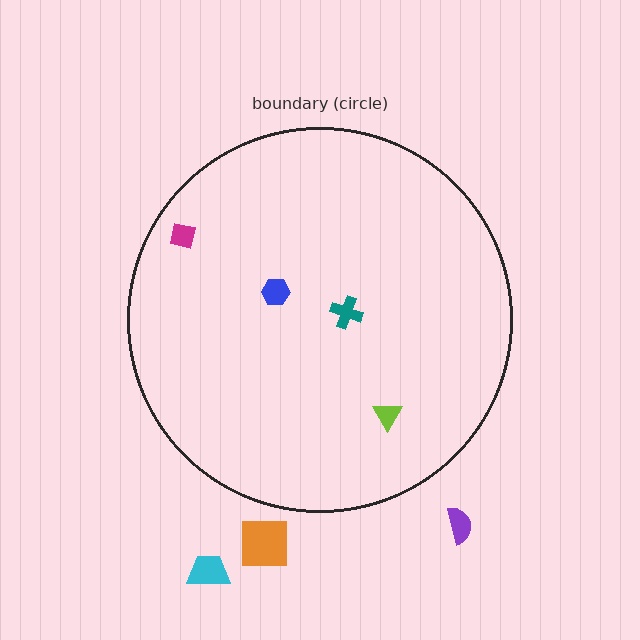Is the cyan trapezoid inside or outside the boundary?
Outside.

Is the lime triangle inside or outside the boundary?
Inside.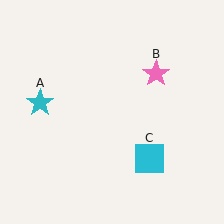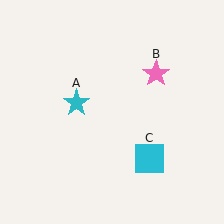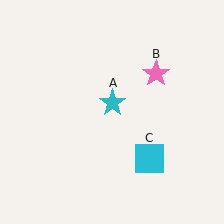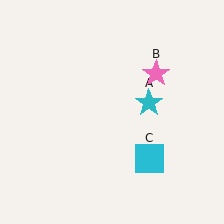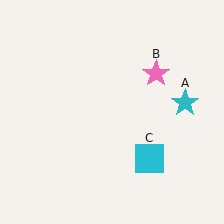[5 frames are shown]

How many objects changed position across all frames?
1 object changed position: cyan star (object A).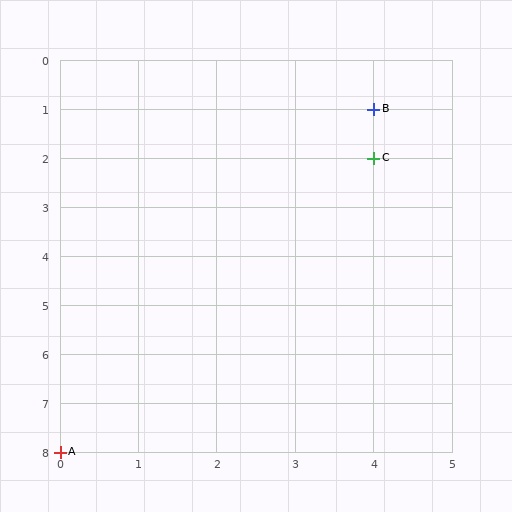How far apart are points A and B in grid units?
Points A and B are 4 columns and 7 rows apart (about 8.1 grid units diagonally).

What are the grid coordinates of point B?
Point B is at grid coordinates (4, 1).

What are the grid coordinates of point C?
Point C is at grid coordinates (4, 2).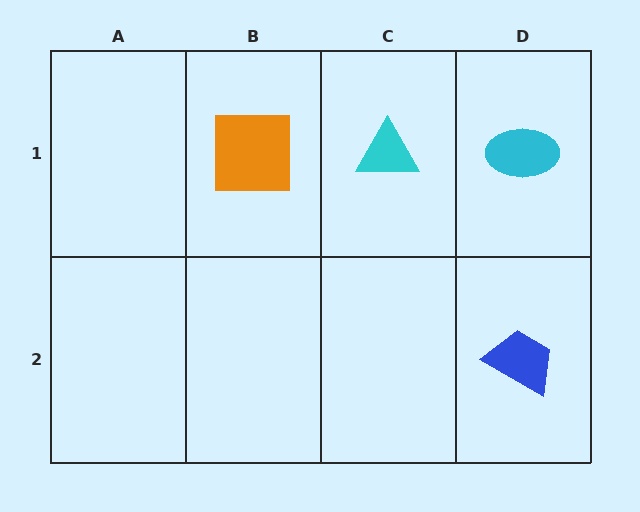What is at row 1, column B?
An orange square.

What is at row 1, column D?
A cyan ellipse.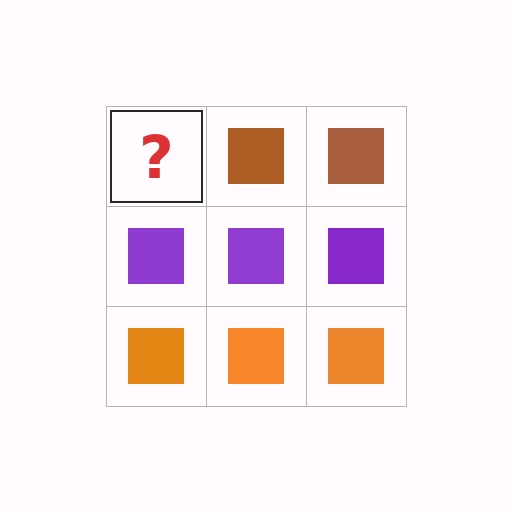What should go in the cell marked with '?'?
The missing cell should contain a brown square.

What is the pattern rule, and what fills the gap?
The rule is that each row has a consistent color. The gap should be filled with a brown square.